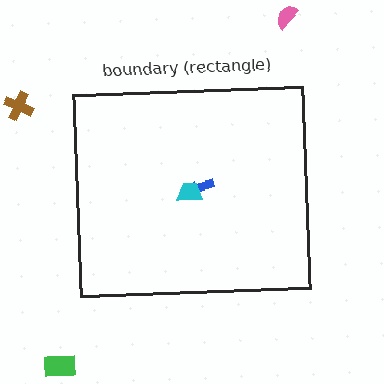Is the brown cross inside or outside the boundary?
Outside.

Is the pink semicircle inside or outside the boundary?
Outside.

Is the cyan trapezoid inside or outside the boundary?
Inside.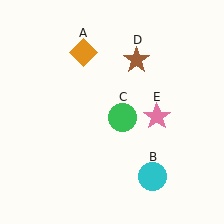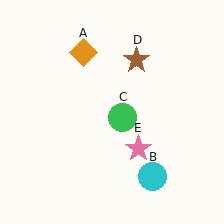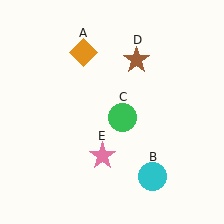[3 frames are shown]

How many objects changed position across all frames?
1 object changed position: pink star (object E).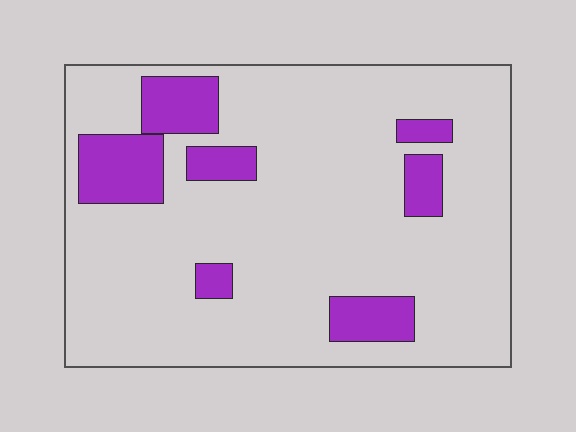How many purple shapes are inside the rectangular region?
7.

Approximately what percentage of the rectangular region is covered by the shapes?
Approximately 15%.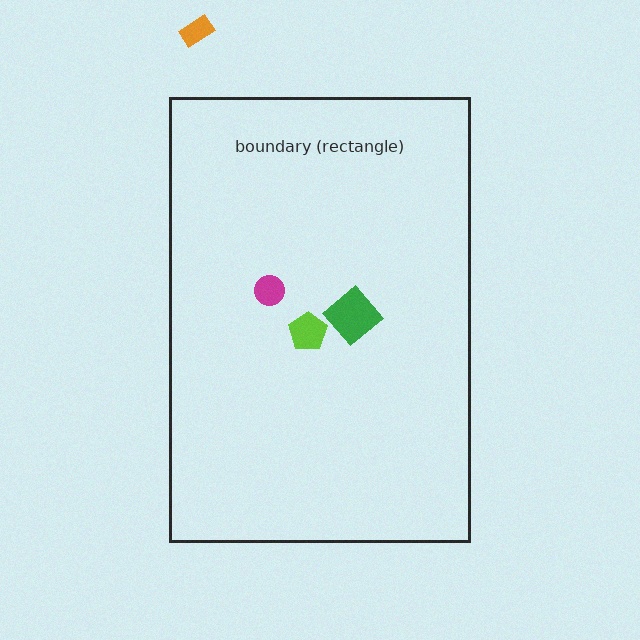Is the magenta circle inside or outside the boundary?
Inside.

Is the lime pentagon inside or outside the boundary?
Inside.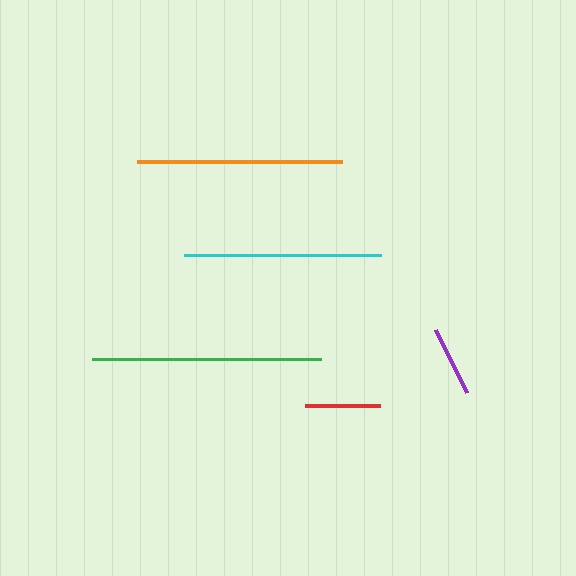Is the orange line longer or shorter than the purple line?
The orange line is longer than the purple line.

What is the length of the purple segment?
The purple segment is approximately 70 pixels long.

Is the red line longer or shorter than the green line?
The green line is longer than the red line.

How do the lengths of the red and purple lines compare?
The red and purple lines are approximately the same length.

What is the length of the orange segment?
The orange segment is approximately 205 pixels long.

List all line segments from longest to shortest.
From longest to shortest: green, orange, cyan, red, purple.